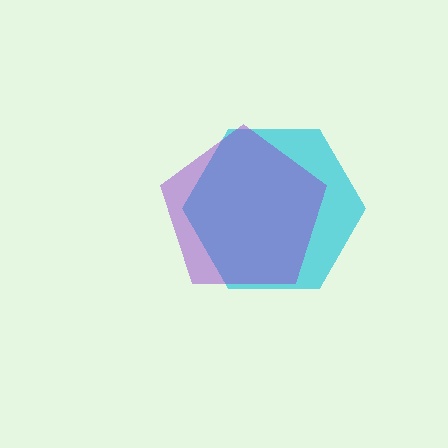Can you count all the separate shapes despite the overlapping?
Yes, there are 2 separate shapes.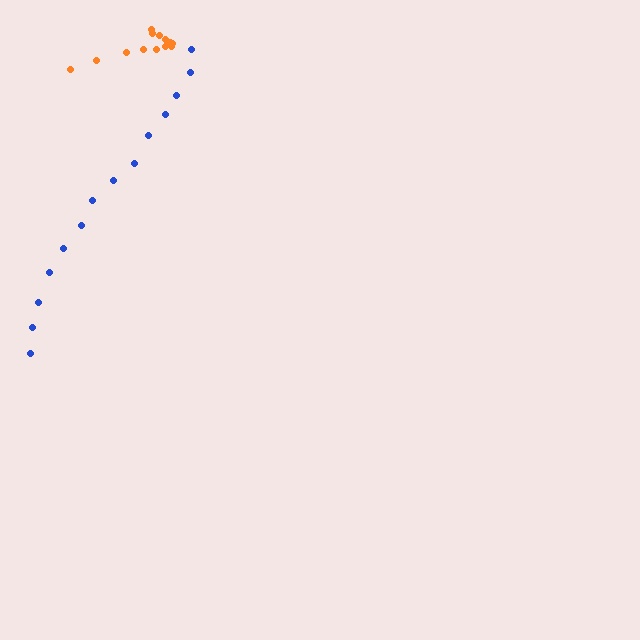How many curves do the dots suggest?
There are 2 distinct paths.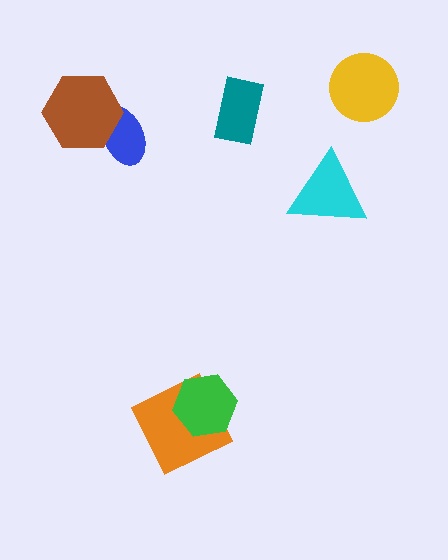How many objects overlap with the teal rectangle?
0 objects overlap with the teal rectangle.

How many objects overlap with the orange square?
1 object overlaps with the orange square.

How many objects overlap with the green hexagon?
1 object overlaps with the green hexagon.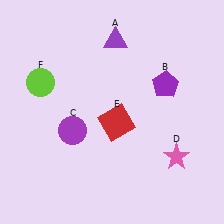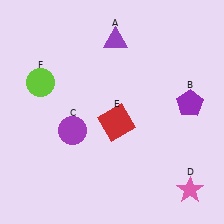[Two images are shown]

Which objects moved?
The objects that moved are: the purple pentagon (B), the pink star (D).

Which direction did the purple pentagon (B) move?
The purple pentagon (B) moved right.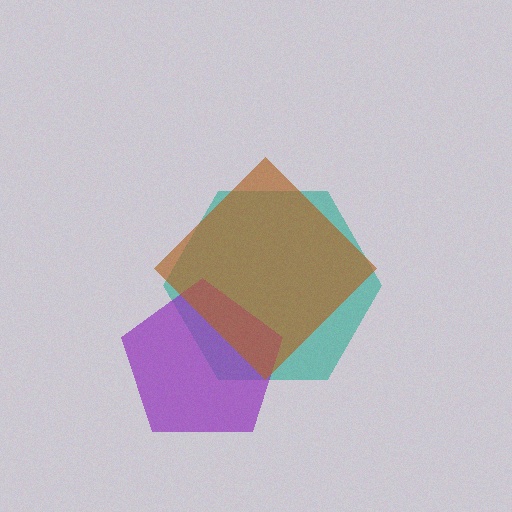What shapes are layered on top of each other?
The layered shapes are: a teal hexagon, a purple pentagon, a brown diamond.